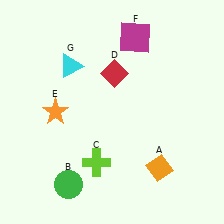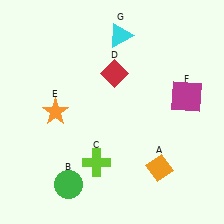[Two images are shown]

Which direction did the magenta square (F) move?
The magenta square (F) moved down.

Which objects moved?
The objects that moved are: the magenta square (F), the cyan triangle (G).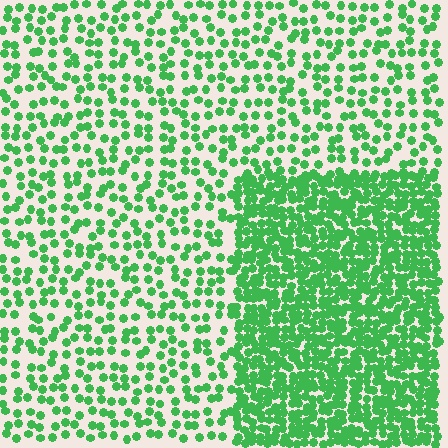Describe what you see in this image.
The image contains small green elements arranged at two different densities. A rectangle-shaped region is visible where the elements are more densely packed than the surrounding area.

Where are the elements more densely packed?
The elements are more densely packed inside the rectangle boundary.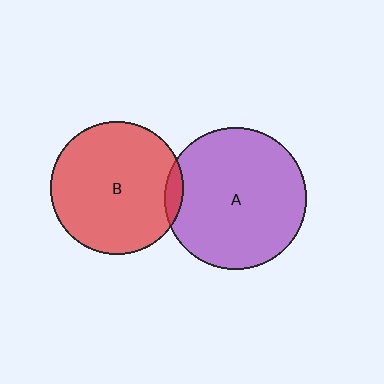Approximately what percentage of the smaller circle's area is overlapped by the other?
Approximately 5%.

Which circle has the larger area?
Circle A (purple).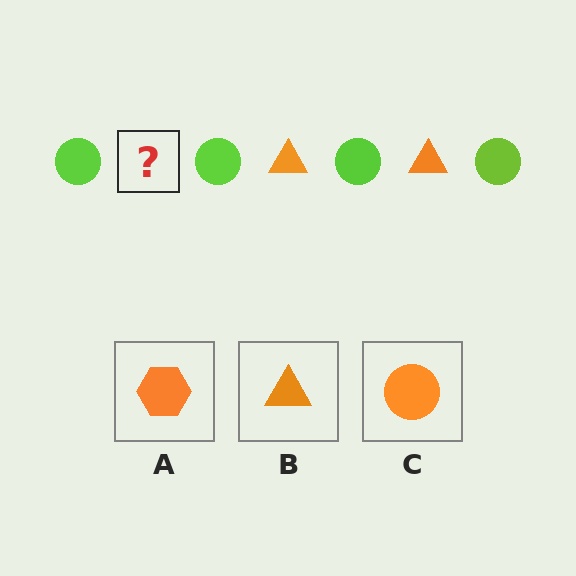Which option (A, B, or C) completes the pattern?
B.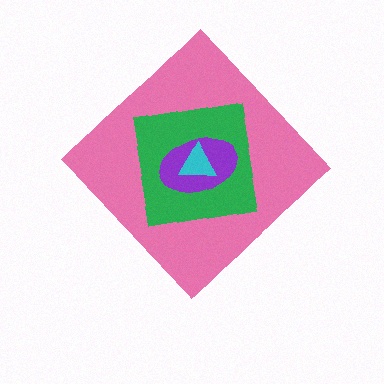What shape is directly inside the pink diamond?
The green square.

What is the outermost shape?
The pink diamond.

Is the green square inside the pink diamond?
Yes.